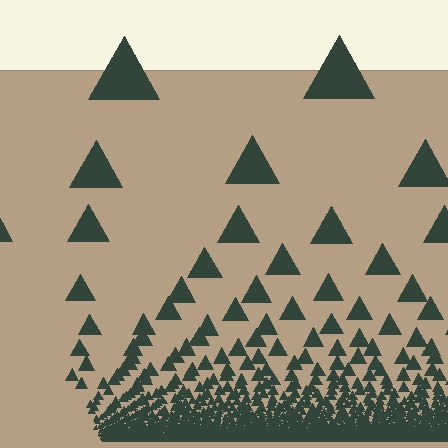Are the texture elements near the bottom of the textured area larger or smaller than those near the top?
Smaller. The gradient is inverted — elements near the bottom are smaller and denser.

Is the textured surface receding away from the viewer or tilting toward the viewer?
The surface appears to tilt toward the viewer. Texture elements get larger and sparser toward the top.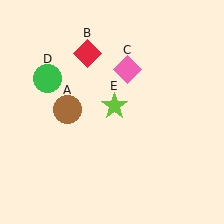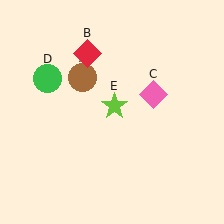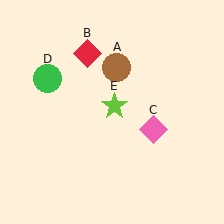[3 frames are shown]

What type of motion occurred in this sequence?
The brown circle (object A), pink diamond (object C) rotated clockwise around the center of the scene.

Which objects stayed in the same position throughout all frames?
Red diamond (object B) and green circle (object D) and lime star (object E) remained stationary.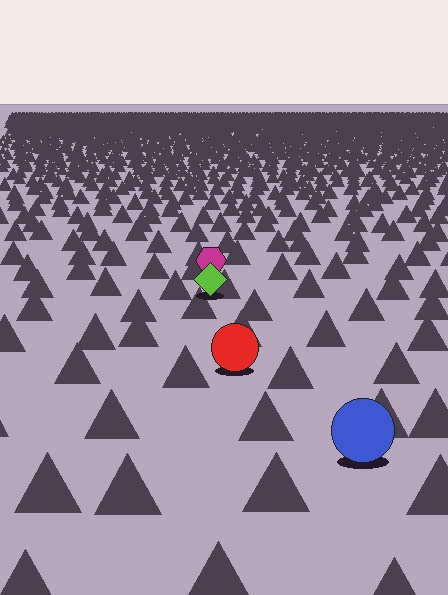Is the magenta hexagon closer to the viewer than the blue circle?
No. The blue circle is closer — you can tell from the texture gradient: the ground texture is coarser near it.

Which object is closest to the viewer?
The blue circle is closest. The texture marks near it are larger and more spread out.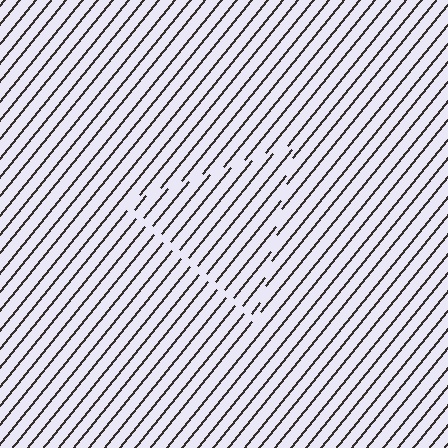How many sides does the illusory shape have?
3 sides — the line-ends trace a triangle.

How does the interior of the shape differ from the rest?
The interior of the shape contains the same grating, shifted by half a period — the contour is defined by the phase discontinuity where line-ends from the inner and outer gratings abut.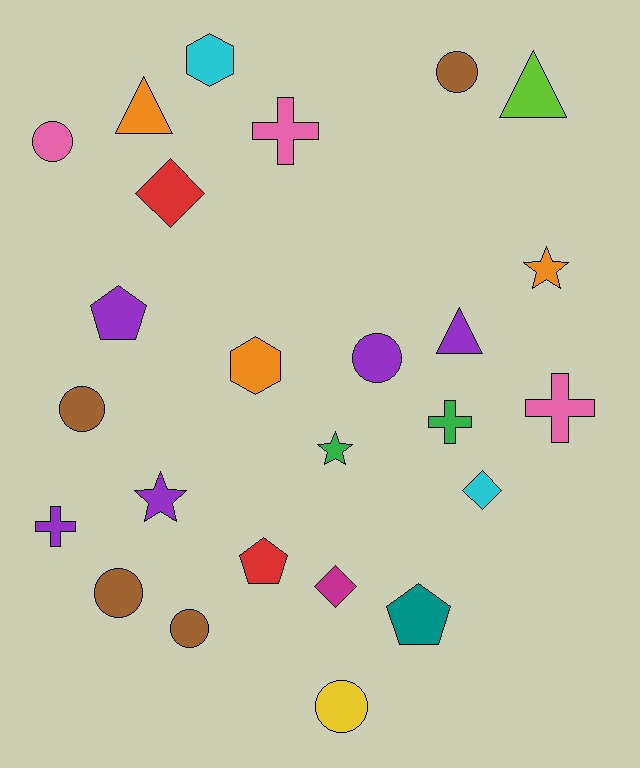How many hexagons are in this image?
There are 2 hexagons.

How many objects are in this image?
There are 25 objects.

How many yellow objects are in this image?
There is 1 yellow object.